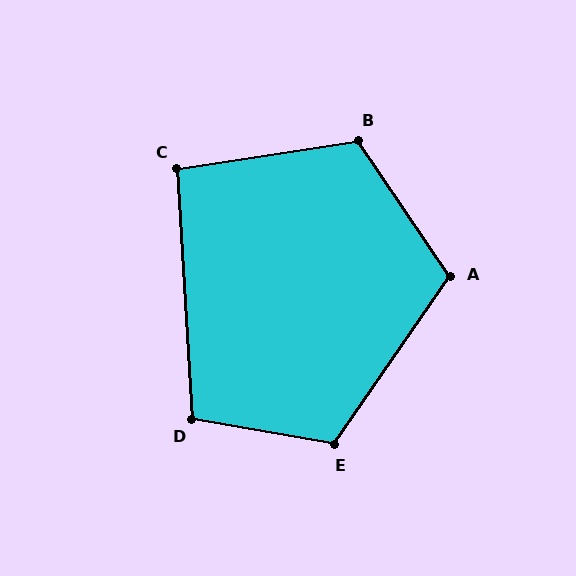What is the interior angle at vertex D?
Approximately 103 degrees (obtuse).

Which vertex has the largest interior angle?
B, at approximately 115 degrees.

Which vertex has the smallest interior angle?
C, at approximately 95 degrees.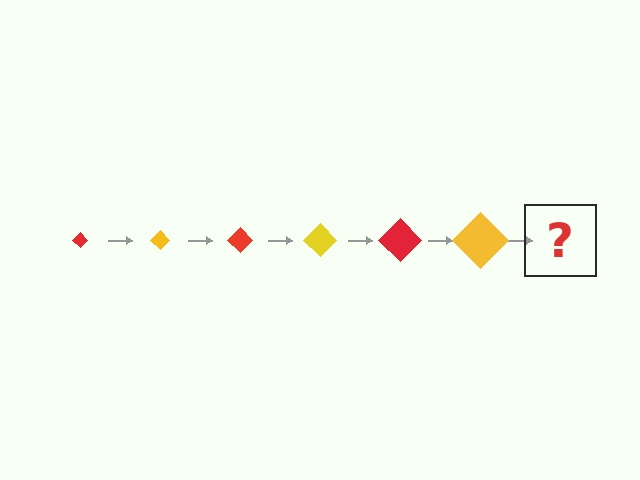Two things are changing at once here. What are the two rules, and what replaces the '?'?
The two rules are that the diamond grows larger each step and the color cycles through red and yellow. The '?' should be a red diamond, larger than the previous one.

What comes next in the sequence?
The next element should be a red diamond, larger than the previous one.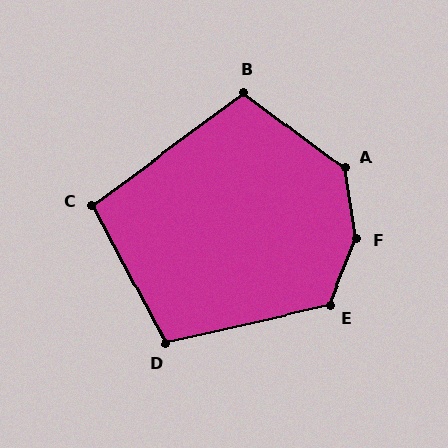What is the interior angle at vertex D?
Approximately 105 degrees (obtuse).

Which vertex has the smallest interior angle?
C, at approximately 99 degrees.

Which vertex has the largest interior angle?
F, at approximately 149 degrees.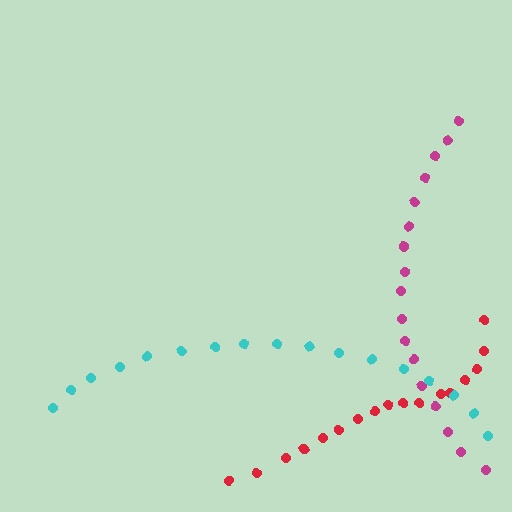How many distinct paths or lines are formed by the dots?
There are 3 distinct paths.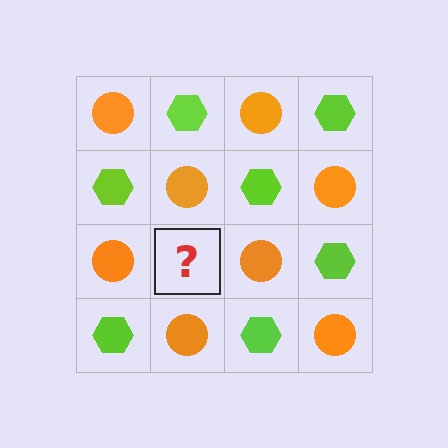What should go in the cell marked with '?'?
The missing cell should contain a lime hexagon.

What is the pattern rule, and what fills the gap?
The rule is that it alternates orange circle and lime hexagon in a checkerboard pattern. The gap should be filled with a lime hexagon.